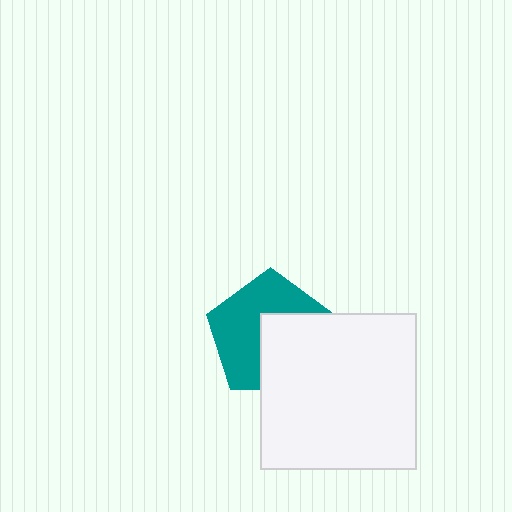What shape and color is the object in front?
The object in front is a white square.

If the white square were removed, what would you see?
You would see the complete teal pentagon.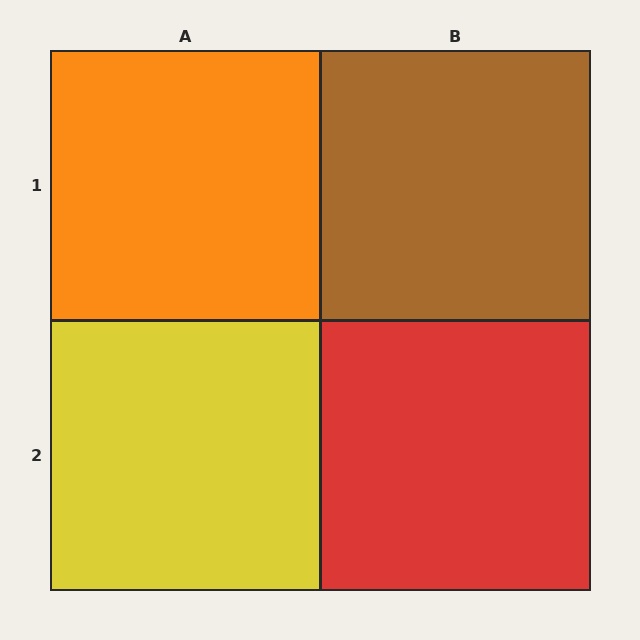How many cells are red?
1 cell is red.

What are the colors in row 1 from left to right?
Orange, brown.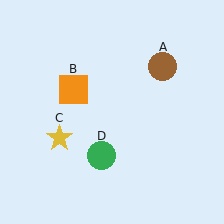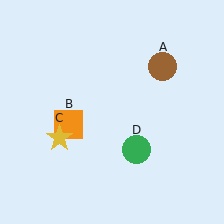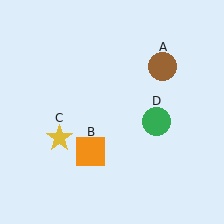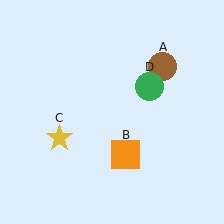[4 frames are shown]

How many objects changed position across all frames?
2 objects changed position: orange square (object B), green circle (object D).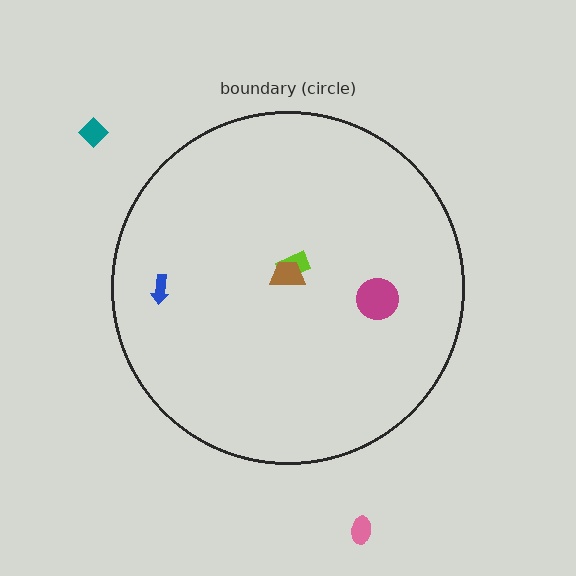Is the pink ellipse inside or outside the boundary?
Outside.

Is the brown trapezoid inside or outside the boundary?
Inside.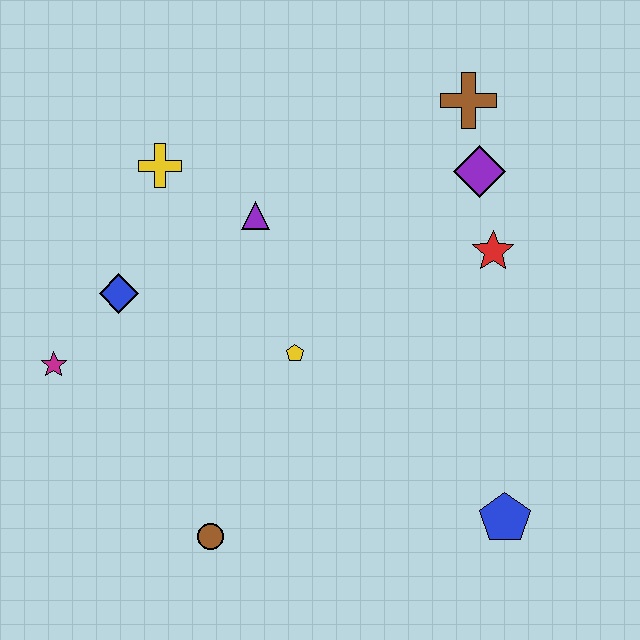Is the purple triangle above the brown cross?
No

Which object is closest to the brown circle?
The yellow pentagon is closest to the brown circle.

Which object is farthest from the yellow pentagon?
The brown cross is farthest from the yellow pentagon.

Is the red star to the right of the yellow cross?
Yes